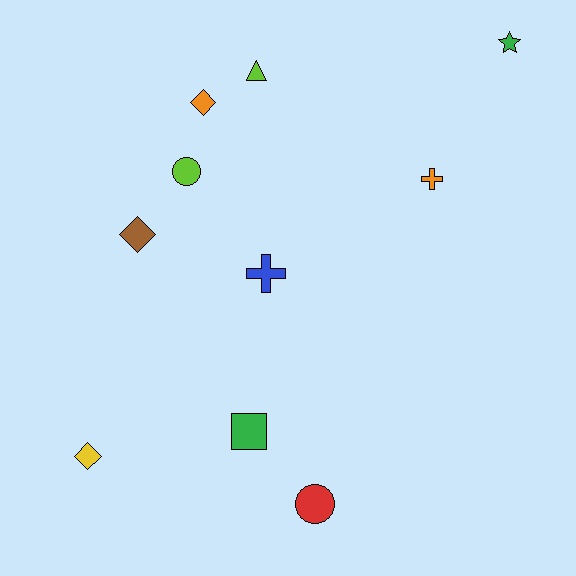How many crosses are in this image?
There are 2 crosses.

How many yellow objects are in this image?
There is 1 yellow object.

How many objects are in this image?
There are 10 objects.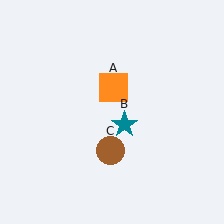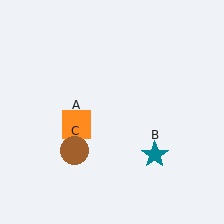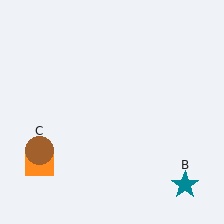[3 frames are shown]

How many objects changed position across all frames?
3 objects changed position: orange square (object A), teal star (object B), brown circle (object C).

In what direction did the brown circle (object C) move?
The brown circle (object C) moved left.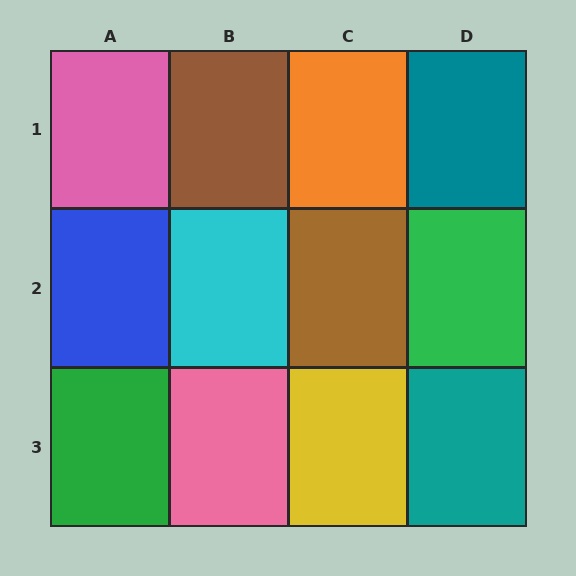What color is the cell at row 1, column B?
Brown.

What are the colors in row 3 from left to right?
Green, pink, yellow, teal.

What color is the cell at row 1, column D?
Teal.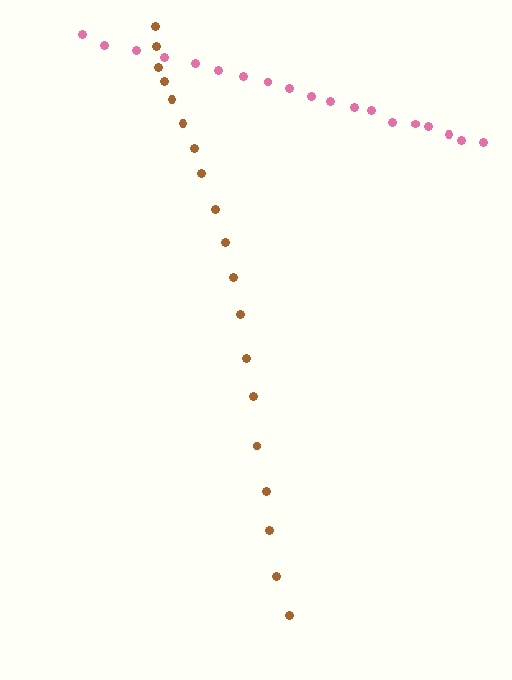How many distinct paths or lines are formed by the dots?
There are 2 distinct paths.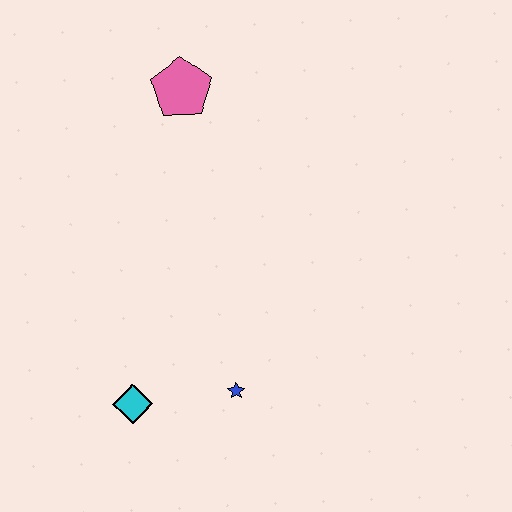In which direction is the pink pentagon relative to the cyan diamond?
The pink pentagon is above the cyan diamond.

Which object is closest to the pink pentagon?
The blue star is closest to the pink pentagon.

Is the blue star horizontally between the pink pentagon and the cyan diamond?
No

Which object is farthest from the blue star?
The pink pentagon is farthest from the blue star.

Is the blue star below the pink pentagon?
Yes